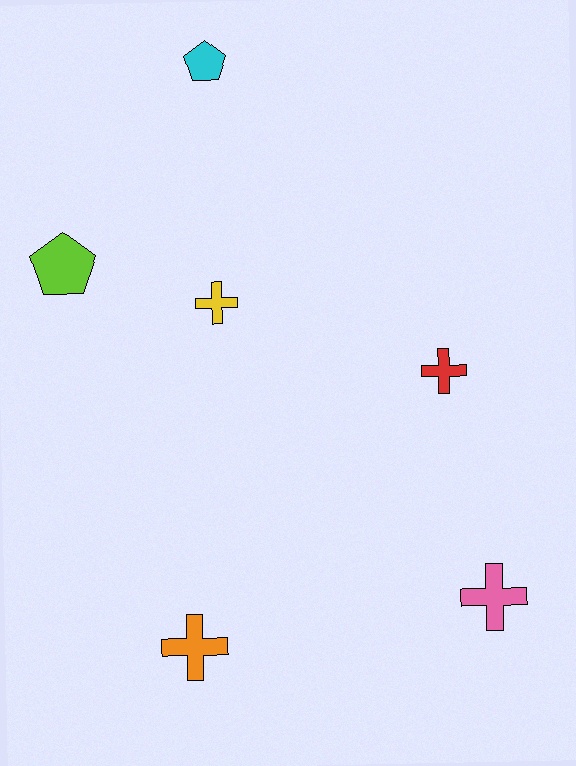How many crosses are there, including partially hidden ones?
There are 4 crosses.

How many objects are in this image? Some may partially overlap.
There are 6 objects.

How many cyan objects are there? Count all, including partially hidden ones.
There is 1 cyan object.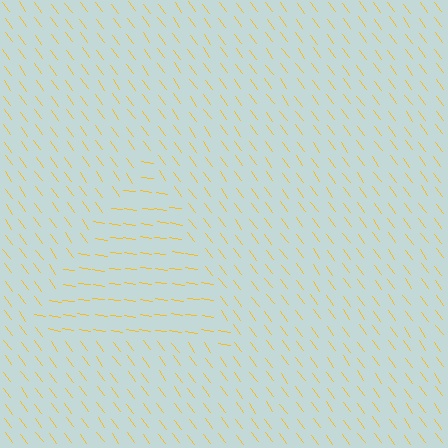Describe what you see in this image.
The image is filled with small yellow line segments. A triangle region in the image has lines oriented differently from the surrounding lines, creating a visible texture boundary.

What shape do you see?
I see a triangle.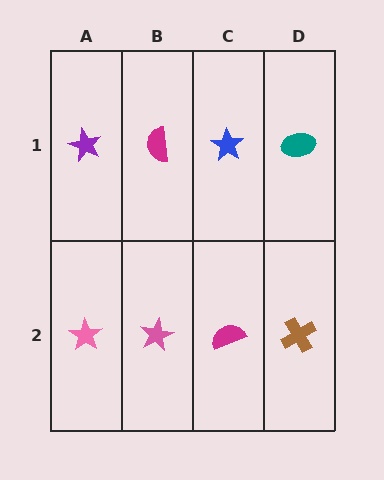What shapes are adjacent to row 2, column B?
A magenta semicircle (row 1, column B), a pink star (row 2, column A), a magenta semicircle (row 2, column C).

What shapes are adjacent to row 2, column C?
A blue star (row 1, column C), a pink star (row 2, column B), a brown cross (row 2, column D).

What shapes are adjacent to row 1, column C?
A magenta semicircle (row 2, column C), a magenta semicircle (row 1, column B), a teal ellipse (row 1, column D).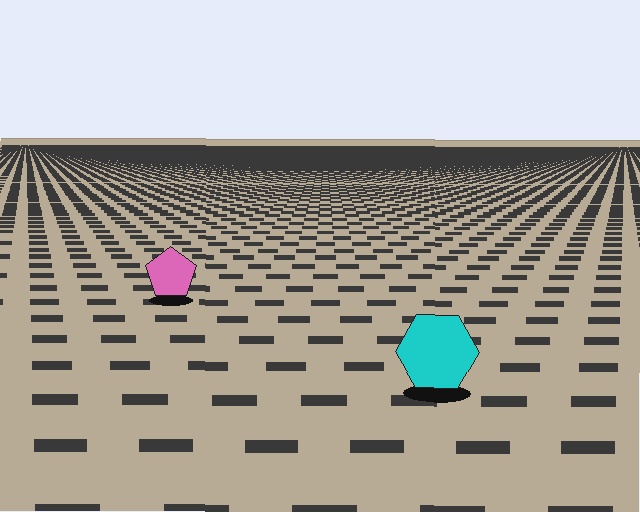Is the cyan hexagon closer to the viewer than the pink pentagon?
Yes. The cyan hexagon is closer — you can tell from the texture gradient: the ground texture is coarser near it.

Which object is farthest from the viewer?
The pink pentagon is farthest from the viewer. It appears smaller and the ground texture around it is denser.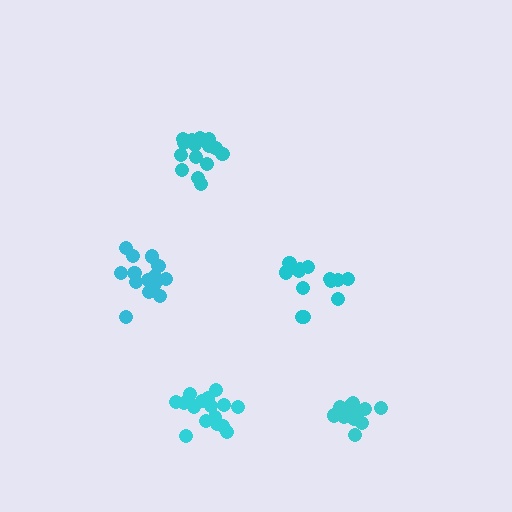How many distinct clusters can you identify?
There are 5 distinct clusters.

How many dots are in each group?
Group 1: 15 dots, Group 2: 16 dots, Group 3: 13 dots, Group 4: 12 dots, Group 5: 15 dots (71 total).